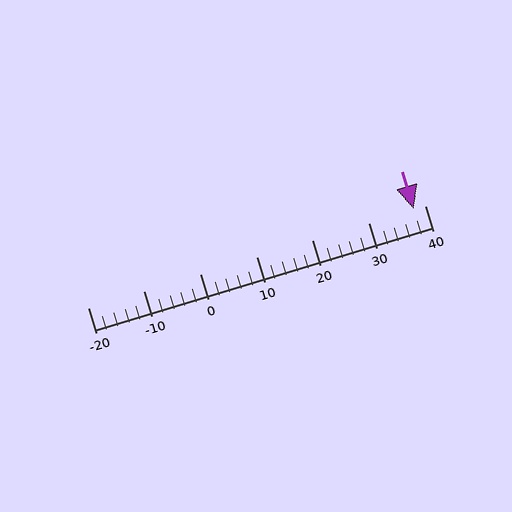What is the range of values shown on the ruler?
The ruler shows values from -20 to 40.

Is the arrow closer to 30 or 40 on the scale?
The arrow is closer to 40.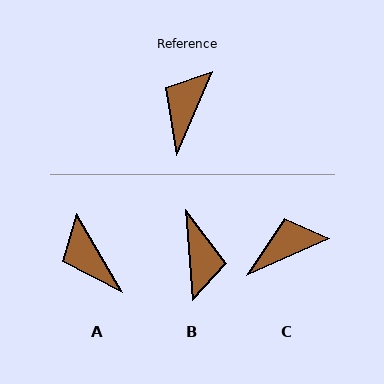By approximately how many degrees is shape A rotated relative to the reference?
Approximately 54 degrees counter-clockwise.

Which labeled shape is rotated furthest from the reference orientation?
B, about 152 degrees away.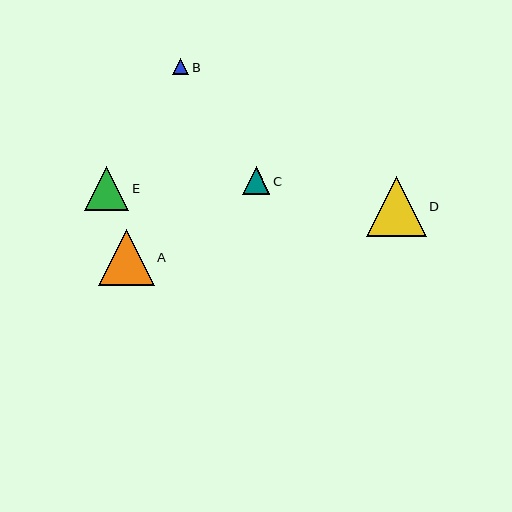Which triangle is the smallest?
Triangle B is the smallest with a size of approximately 16 pixels.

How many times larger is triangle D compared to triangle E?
Triangle D is approximately 1.4 times the size of triangle E.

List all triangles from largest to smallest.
From largest to smallest: D, A, E, C, B.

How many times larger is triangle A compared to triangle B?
Triangle A is approximately 3.6 times the size of triangle B.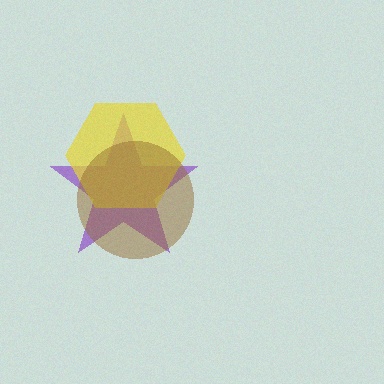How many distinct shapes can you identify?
There are 3 distinct shapes: a purple star, a yellow hexagon, a brown circle.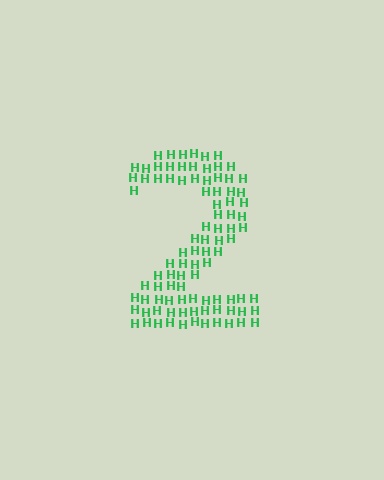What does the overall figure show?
The overall figure shows the digit 2.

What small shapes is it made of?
It is made of small letter H's.